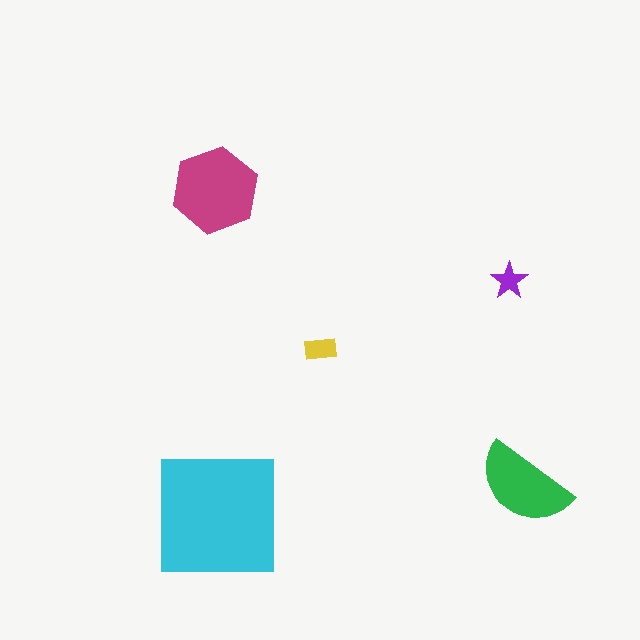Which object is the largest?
The cyan square.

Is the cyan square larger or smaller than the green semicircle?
Larger.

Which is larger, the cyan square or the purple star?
The cyan square.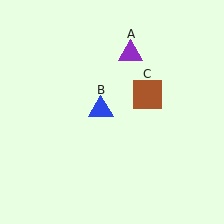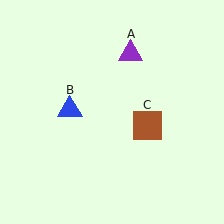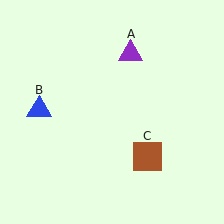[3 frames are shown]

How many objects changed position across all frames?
2 objects changed position: blue triangle (object B), brown square (object C).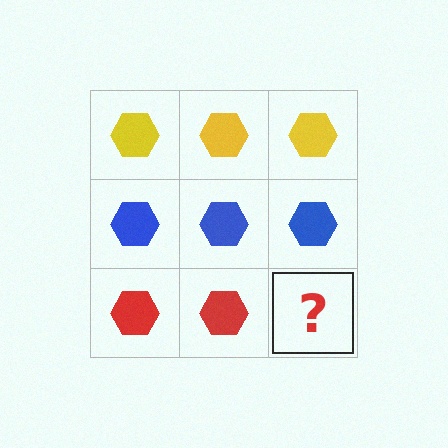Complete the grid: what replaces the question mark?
The question mark should be replaced with a red hexagon.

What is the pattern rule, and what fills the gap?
The rule is that each row has a consistent color. The gap should be filled with a red hexagon.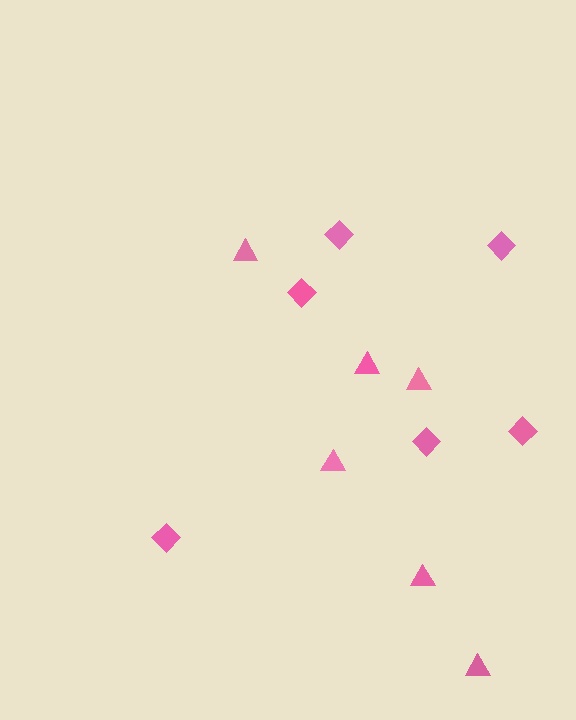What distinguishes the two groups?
There are 2 groups: one group of triangles (6) and one group of diamonds (6).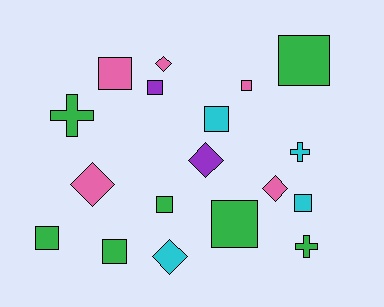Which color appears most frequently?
Green, with 7 objects.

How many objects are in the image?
There are 18 objects.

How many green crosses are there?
There are 2 green crosses.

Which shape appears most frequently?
Square, with 10 objects.